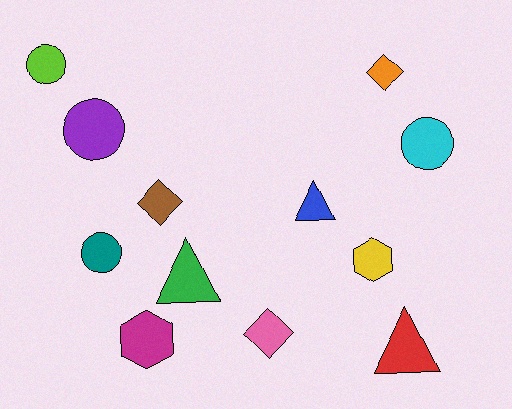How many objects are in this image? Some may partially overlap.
There are 12 objects.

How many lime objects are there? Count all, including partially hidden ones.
There is 1 lime object.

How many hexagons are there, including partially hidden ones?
There are 2 hexagons.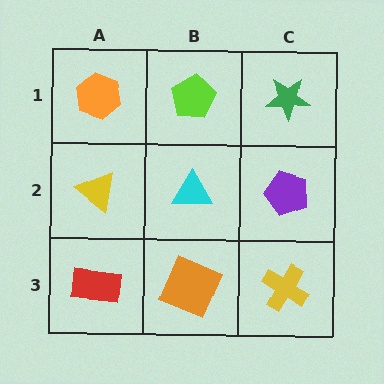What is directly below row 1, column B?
A cyan triangle.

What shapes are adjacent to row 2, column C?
A green star (row 1, column C), a yellow cross (row 3, column C), a cyan triangle (row 2, column B).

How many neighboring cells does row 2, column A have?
3.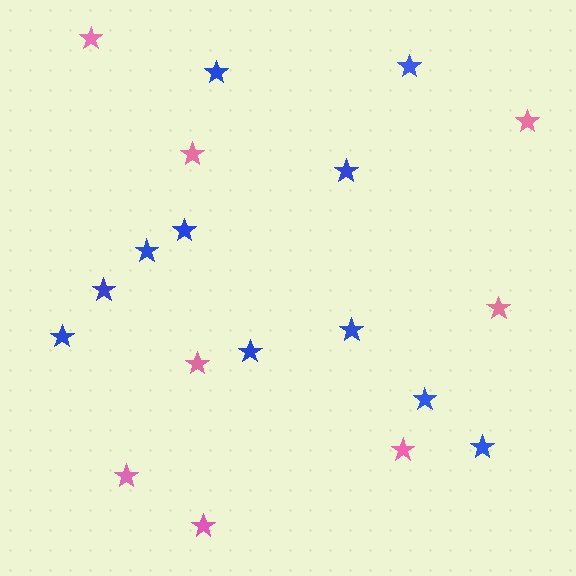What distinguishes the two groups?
There are 2 groups: one group of blue stars (11) and one group of pink stars (8).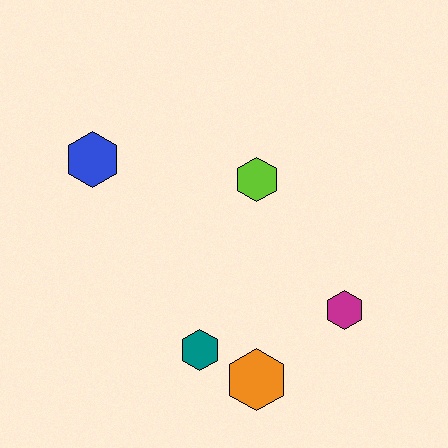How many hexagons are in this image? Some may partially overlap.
There are 5 hexagons.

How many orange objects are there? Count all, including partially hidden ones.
There is 1 orange object.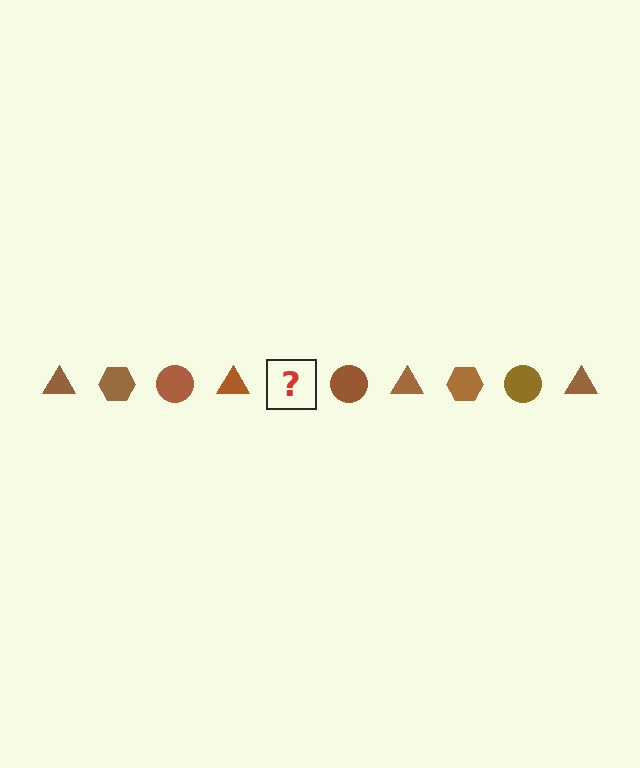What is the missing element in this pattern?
The missing element is a brown hexagon.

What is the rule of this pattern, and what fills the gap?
The rule is that the pattern cycles through triangle, hexagon, circle shapes in brown. The gap should be filled with a brown hexagon.